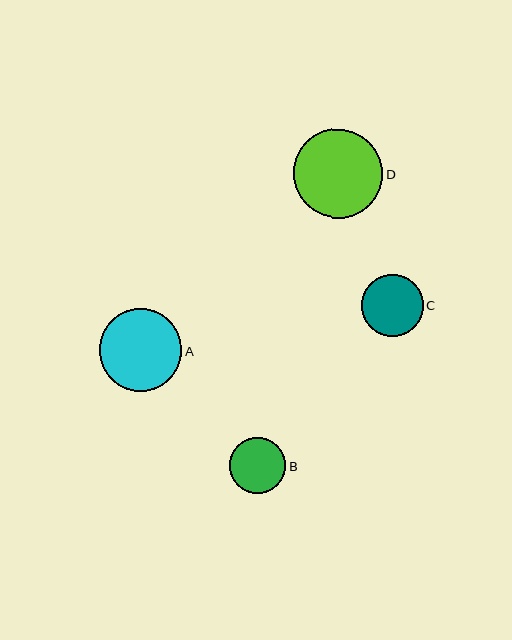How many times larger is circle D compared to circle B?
Circle D is approximately 1.6 times the size of circle B.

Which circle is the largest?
Circle D is the largest with a size of approximately 90 pixels.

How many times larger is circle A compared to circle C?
Circle A is approximately 1.3 times the size of circle C.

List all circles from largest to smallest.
From largest to smallest: D, A, C, B.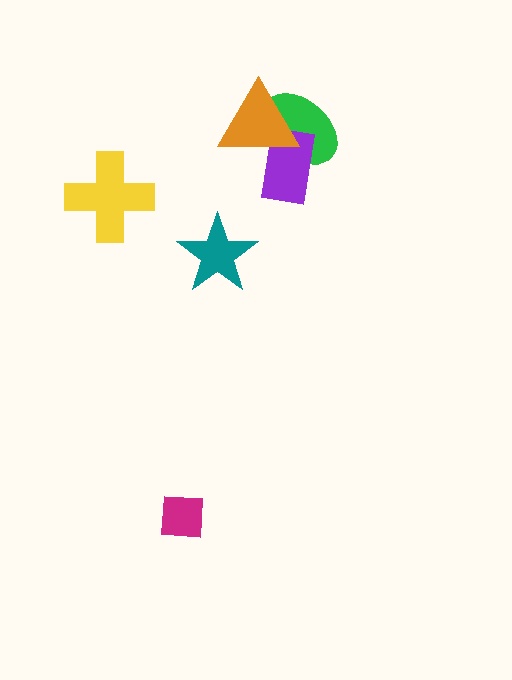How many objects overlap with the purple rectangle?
2 objects overlap with the purple rectangle.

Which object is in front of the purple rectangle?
The orange triangle is in front of the purple rectangle.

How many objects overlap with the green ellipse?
2 objects overlap with the green ellipse.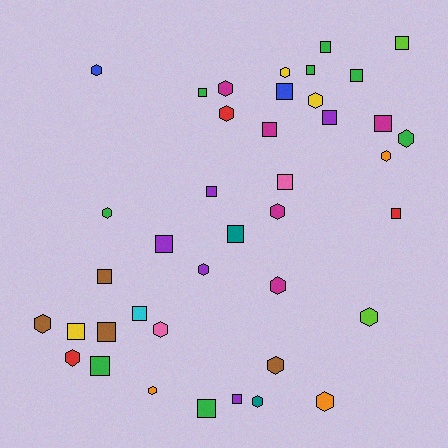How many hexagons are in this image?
There are 19 hexagons.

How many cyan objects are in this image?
There is 1 cyan object.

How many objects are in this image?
There are 40 objects.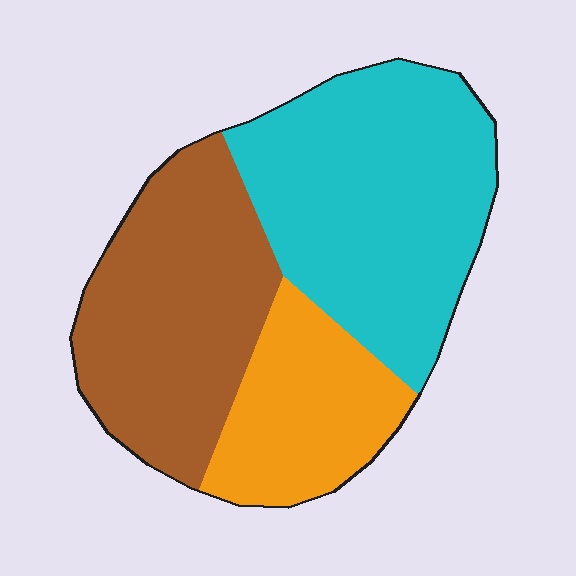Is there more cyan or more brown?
Cyan.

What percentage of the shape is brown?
Brown covers around 35% of the shape.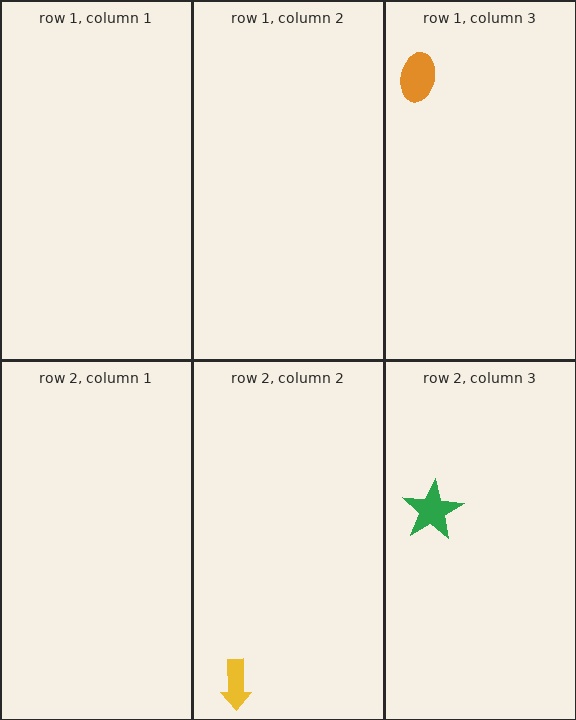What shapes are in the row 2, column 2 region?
The yellow arrow.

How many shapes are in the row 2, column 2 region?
1.